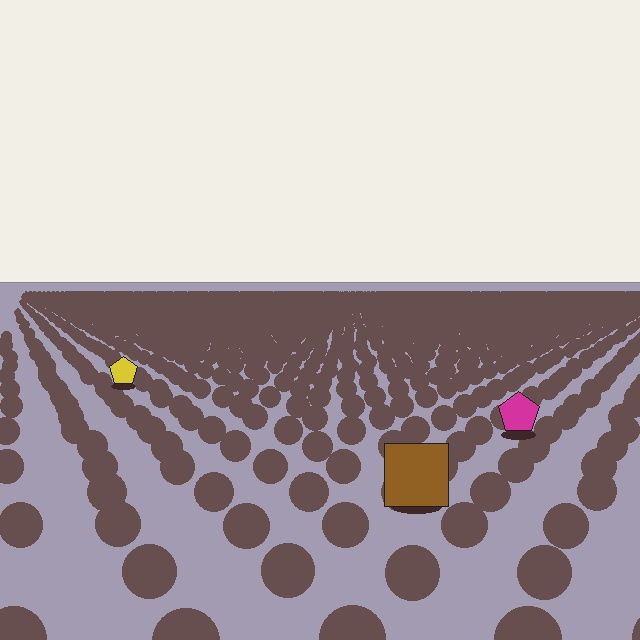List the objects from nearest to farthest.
From nearest to farthest: the brown square, the magenta pentagon, the yellow pentagon.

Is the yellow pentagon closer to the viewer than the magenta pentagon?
No. The magenta pentagon is closer — you can tell from the texture gradient: the ground texture is coarser near it.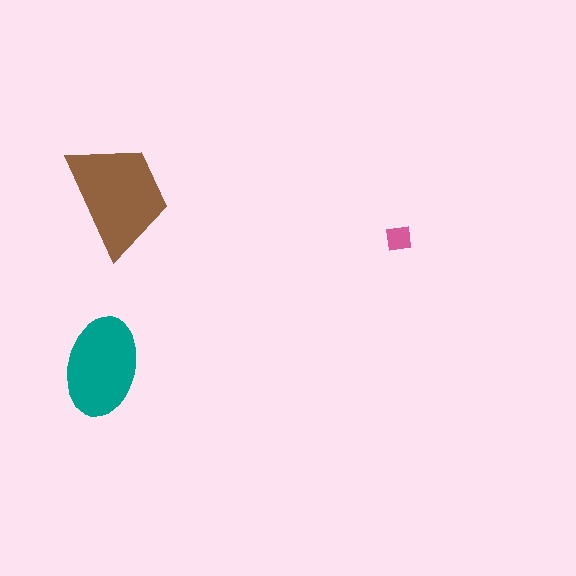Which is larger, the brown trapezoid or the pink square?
The brown trapezoid.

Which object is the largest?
The brown trapezoid.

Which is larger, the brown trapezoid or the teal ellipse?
The brown trapezoid.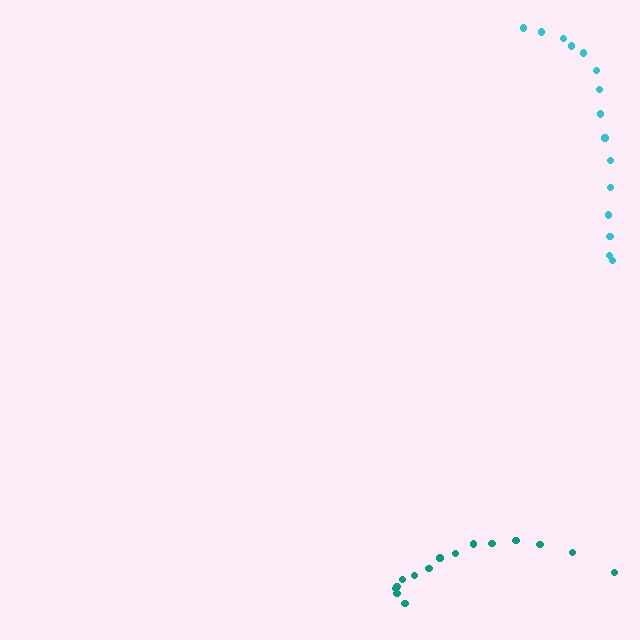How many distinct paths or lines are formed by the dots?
There are 2 distinct paths.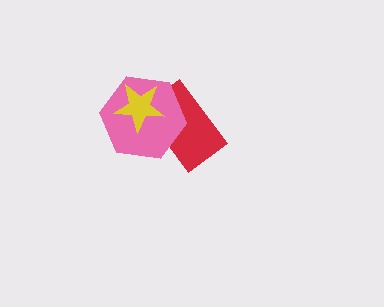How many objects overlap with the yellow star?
2 objects overlap with the yellow star.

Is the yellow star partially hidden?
No, no other shape covers it.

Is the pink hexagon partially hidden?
Yes, it is partially covered by another shape.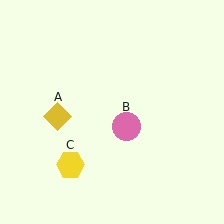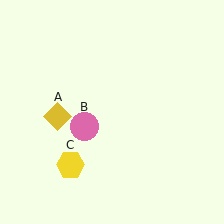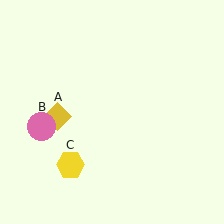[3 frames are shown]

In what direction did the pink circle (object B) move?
The pink circle (object B) moved left.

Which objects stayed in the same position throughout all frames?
Yellow diamond (object A) and yellow hexagon (object C) remained stationary.